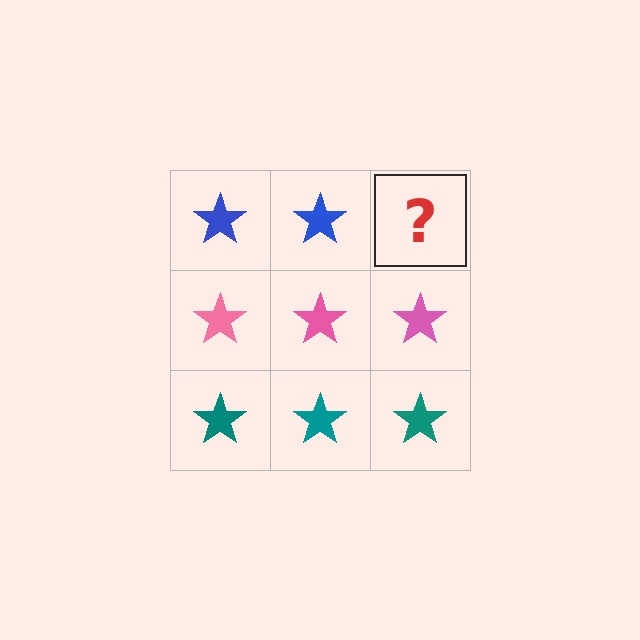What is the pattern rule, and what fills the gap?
The rule is that each row has a consistent color. The gap should be filled with a blue star.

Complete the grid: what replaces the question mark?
The question mark should be replaced with a blue star.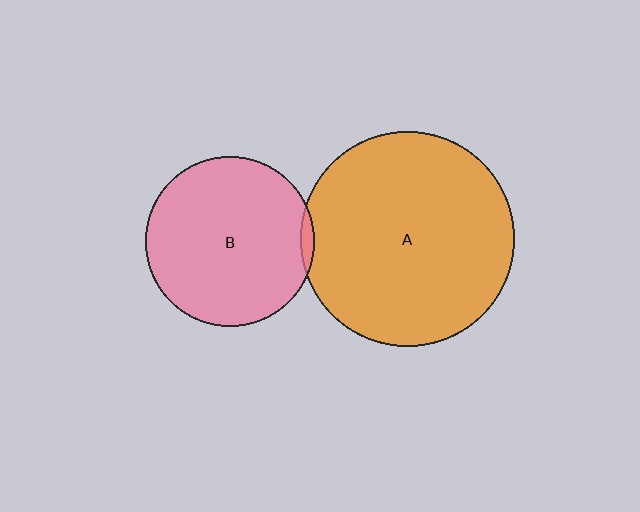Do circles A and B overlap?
Yes.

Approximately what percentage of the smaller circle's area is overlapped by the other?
Approximately 5%.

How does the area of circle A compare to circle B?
Approximately 1.6 times.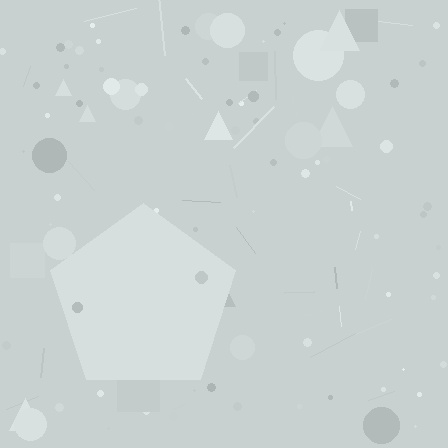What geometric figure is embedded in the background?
A pentagon is embedded in the background.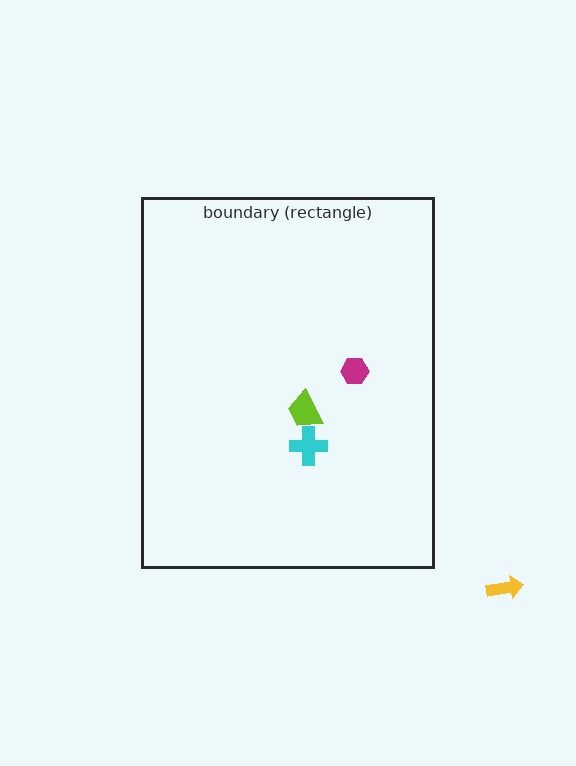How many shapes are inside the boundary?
3 inside, 1 outside.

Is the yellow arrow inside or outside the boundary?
Outside.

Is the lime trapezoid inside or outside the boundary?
Inside.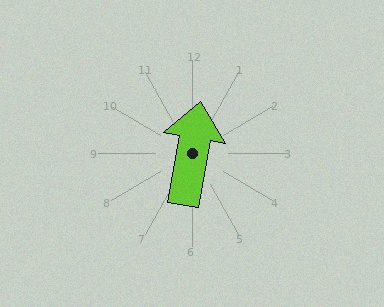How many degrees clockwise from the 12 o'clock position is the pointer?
Approximately 9 degrees.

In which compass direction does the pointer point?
North.